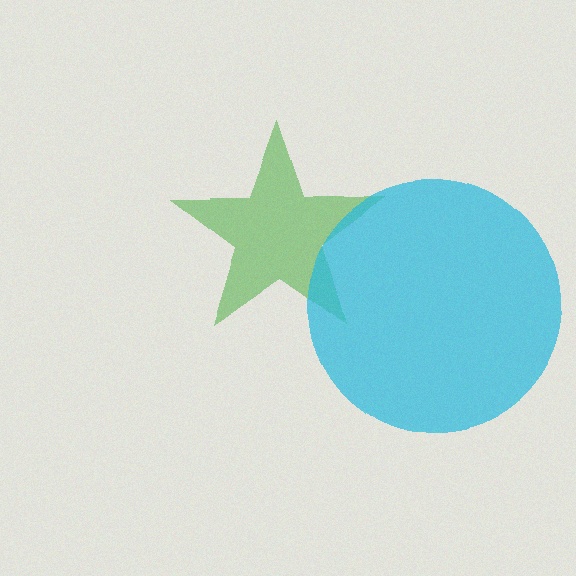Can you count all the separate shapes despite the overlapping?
Yes, there are 2 separate shapes.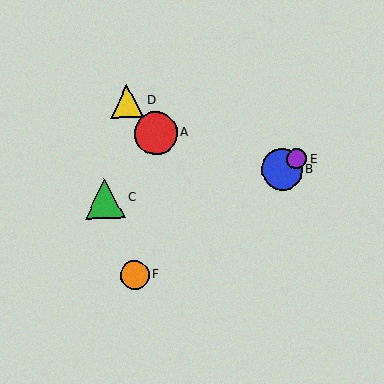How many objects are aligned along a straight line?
3 objects (B, E, F) are aligned along a straight line.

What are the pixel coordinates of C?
Object C is at (105, 198).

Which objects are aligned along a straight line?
Objects B, E, F are aligned along a straight line.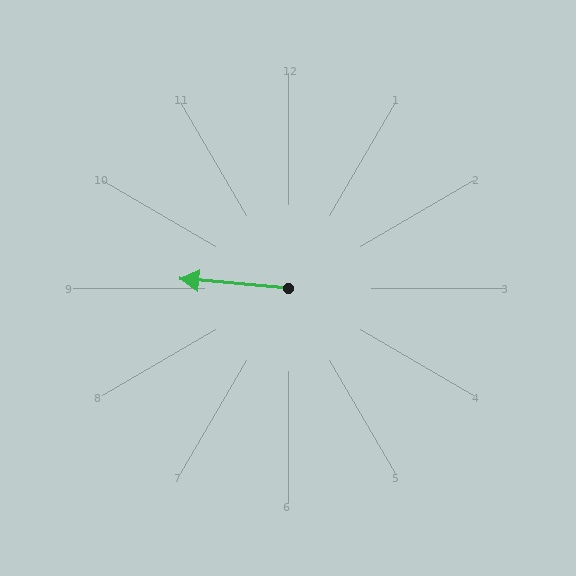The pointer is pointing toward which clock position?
Roughly 9 o'clock.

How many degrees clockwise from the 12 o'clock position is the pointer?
Approximately 275 degrees.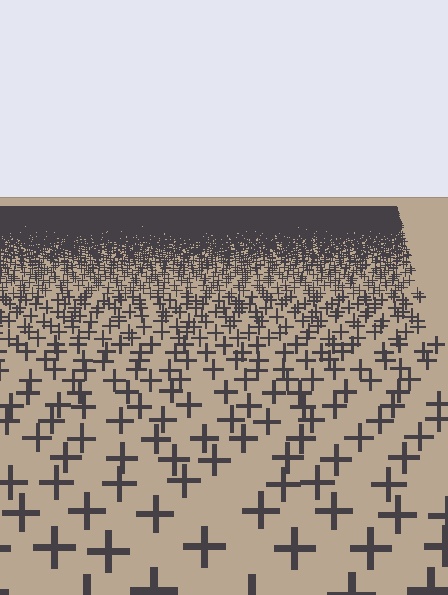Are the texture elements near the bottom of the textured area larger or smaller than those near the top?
Larger. Near the bottom, elements are closer to the viewer and appear at a bigger on-screen size.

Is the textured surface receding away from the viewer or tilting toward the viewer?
The surface is receding away from the viewer. Texture elements get smaller and denser toward the top.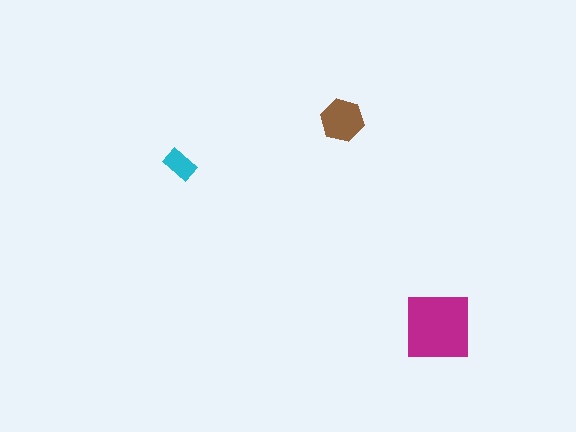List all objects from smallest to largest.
The cyan rectangle, the brown hexagon, the magenta square.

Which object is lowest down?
The magenta square is bottommost.